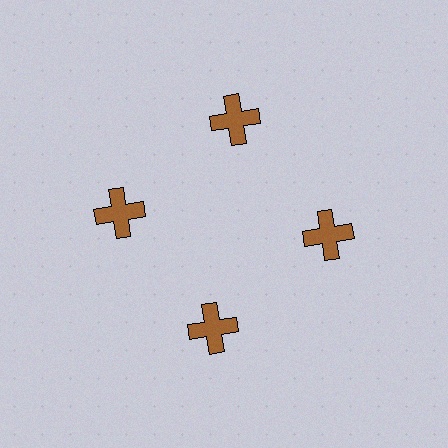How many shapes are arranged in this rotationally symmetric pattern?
There are 4 shapes, arranged in 4 groups of 1.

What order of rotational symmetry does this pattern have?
This pattern has 4-fold rotational symmetry.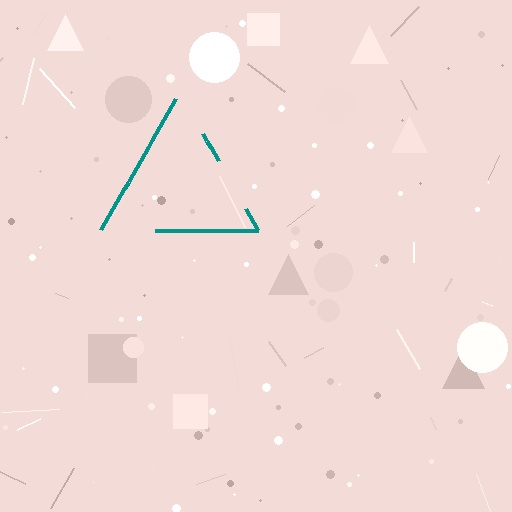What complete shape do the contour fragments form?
The contour fragments form a triangle.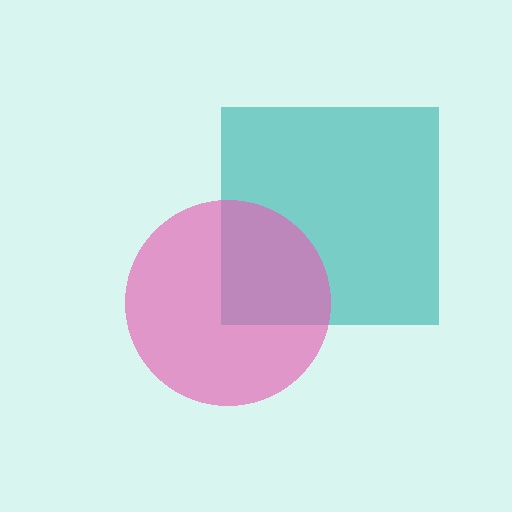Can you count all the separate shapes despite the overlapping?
Yes, there are 2 separate shapes.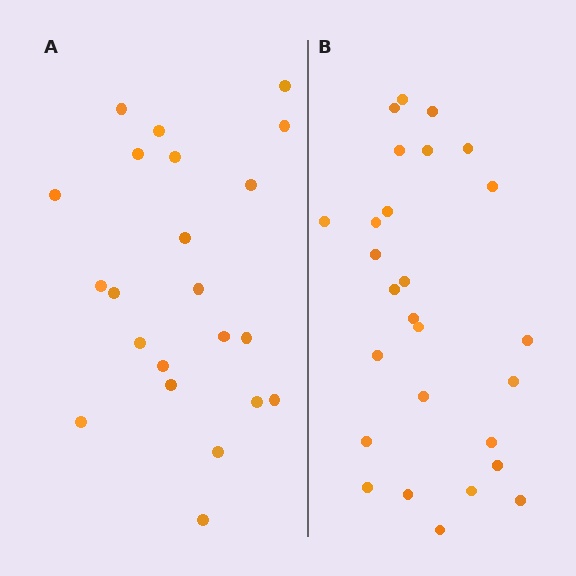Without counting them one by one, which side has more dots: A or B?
Region B (the right region) has more dots.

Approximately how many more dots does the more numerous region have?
Region B has about 5 more dots than region A.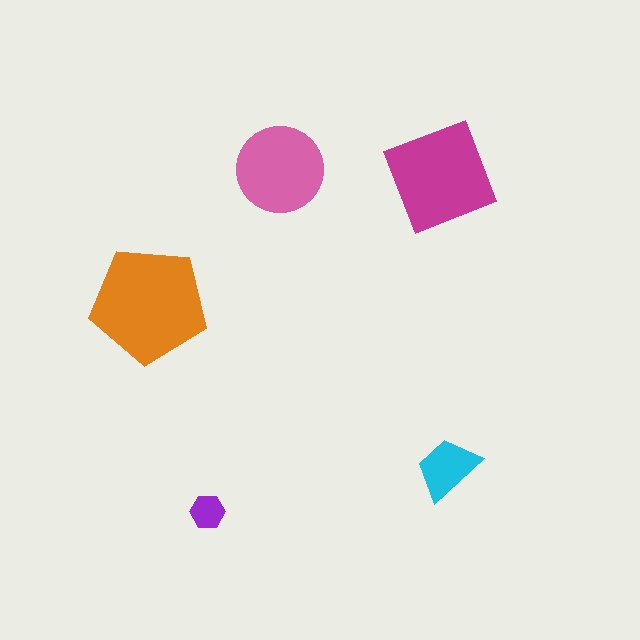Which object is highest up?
The pink circle is topmost.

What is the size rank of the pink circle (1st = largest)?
3rd.